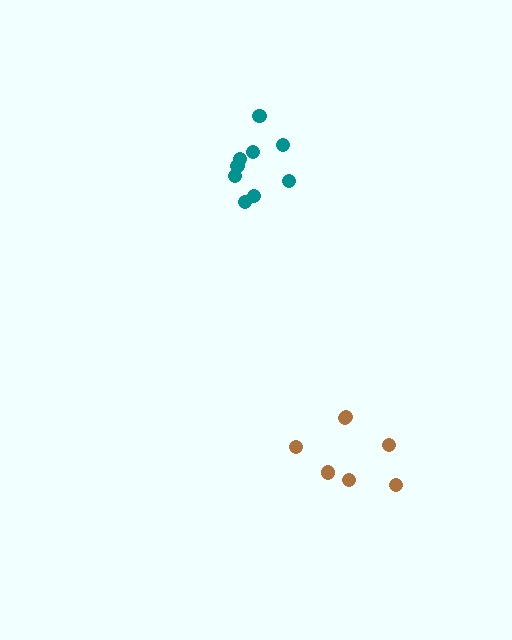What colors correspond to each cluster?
The clusters are colored: teal, brown.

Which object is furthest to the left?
The teal cluster is leftmost.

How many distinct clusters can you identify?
There are 2 distinct clusters.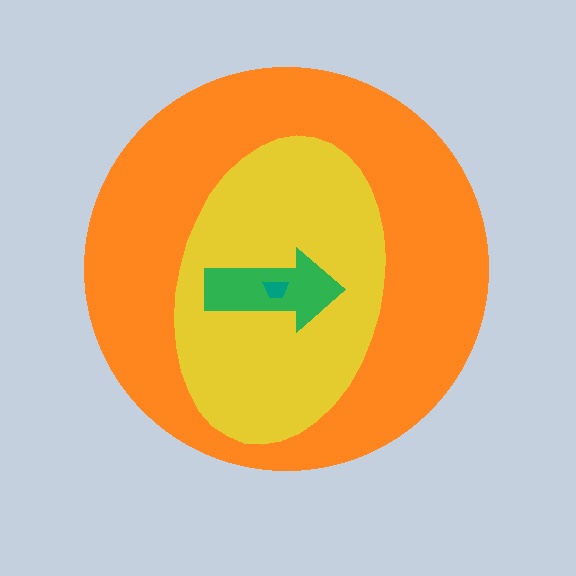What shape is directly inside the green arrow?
The teal trapezoid.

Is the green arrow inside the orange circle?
Yes.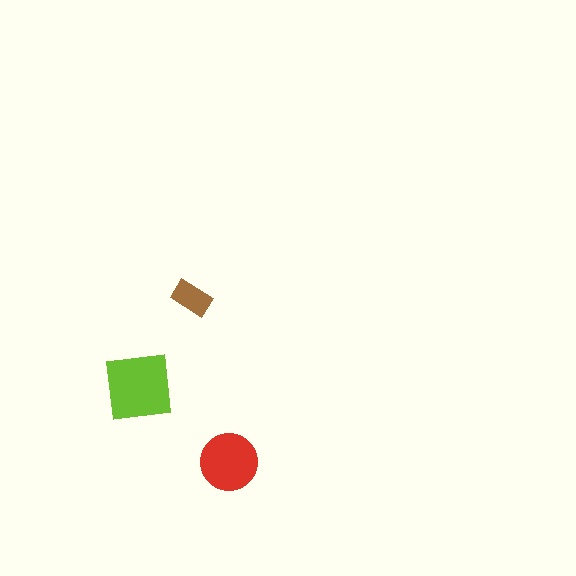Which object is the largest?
The lime square.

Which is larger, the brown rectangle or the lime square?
The lime square.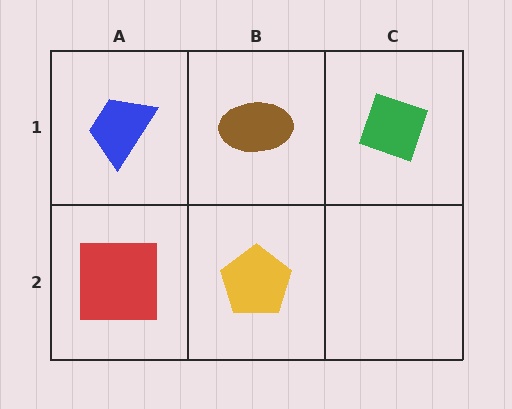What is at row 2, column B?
A yellow pentagon.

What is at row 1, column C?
A green diamond.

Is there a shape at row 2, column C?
No, that cell is empty.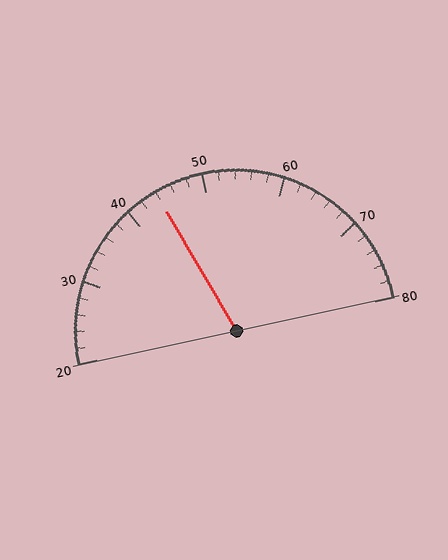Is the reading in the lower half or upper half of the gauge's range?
The reading is in the lower half of the range (20 to 80).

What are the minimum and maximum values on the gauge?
The gauge ranges from 20 to 80.